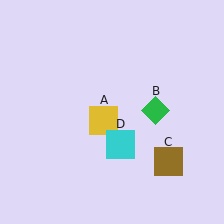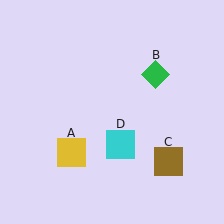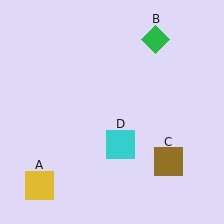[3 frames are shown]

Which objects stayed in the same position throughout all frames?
Brown square (object C) and cyan square (object D) remained stationary.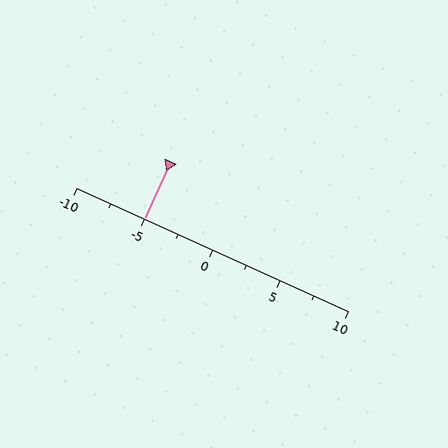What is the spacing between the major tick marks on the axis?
The major ticks are spaced 5 apart.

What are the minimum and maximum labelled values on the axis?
The axis runs from -10 to 10.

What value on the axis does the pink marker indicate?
The marker indicates approximately -5.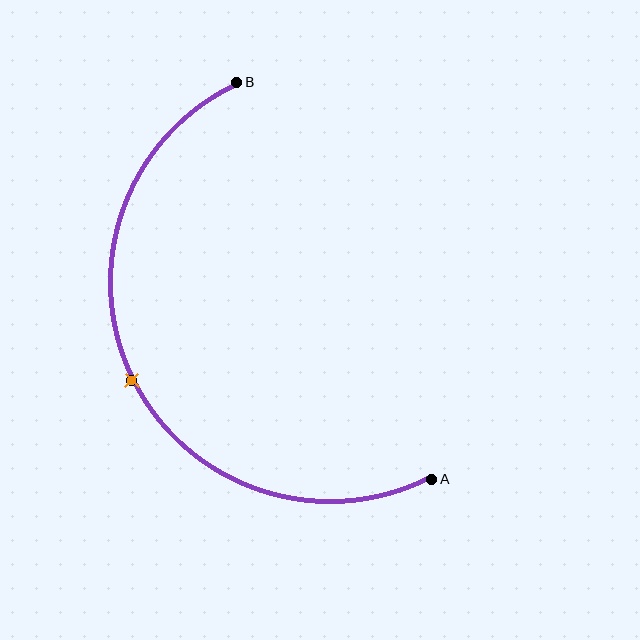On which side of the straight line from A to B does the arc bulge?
The arc bulges to the left of the straight line connecting A and B.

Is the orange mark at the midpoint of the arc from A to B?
Yes. The orange mark lies on the arc at equal arc-length from both A and B — it is the arc midpoint.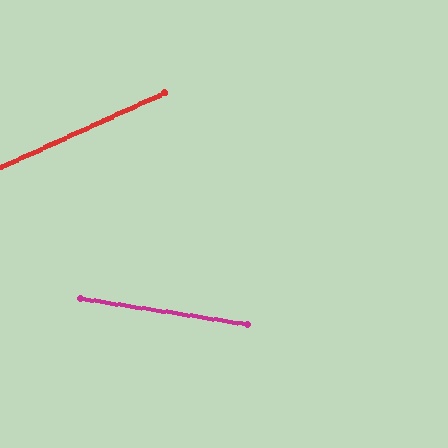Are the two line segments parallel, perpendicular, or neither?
Neither parallel nor perpendicular — they differ by about 33°.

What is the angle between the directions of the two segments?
Approximately 33 degrees.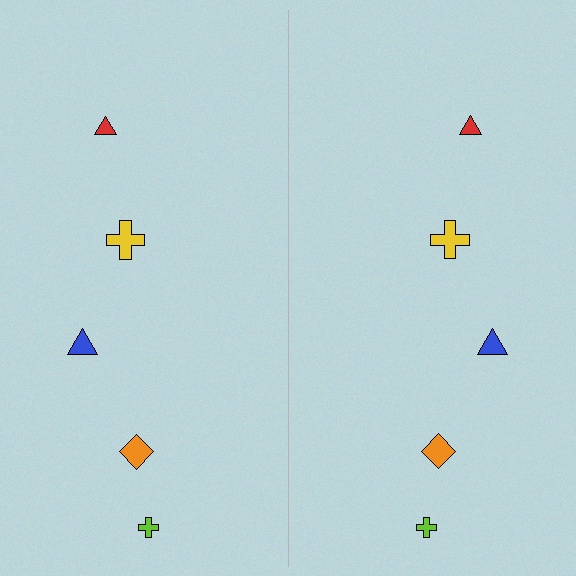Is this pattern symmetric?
Yes, this pattern has bilateral (reflection) symmetry.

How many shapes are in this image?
There are 10 shapes in this image.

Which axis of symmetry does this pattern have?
The pattern has a vertical axis of symmetry running through the center of the image.